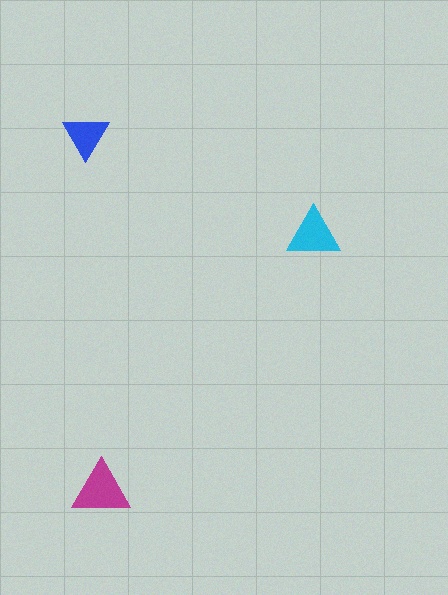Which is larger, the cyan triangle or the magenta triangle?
The magenta one.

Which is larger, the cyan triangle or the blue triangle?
The cyan one.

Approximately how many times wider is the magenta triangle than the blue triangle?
About 1.5 times wider.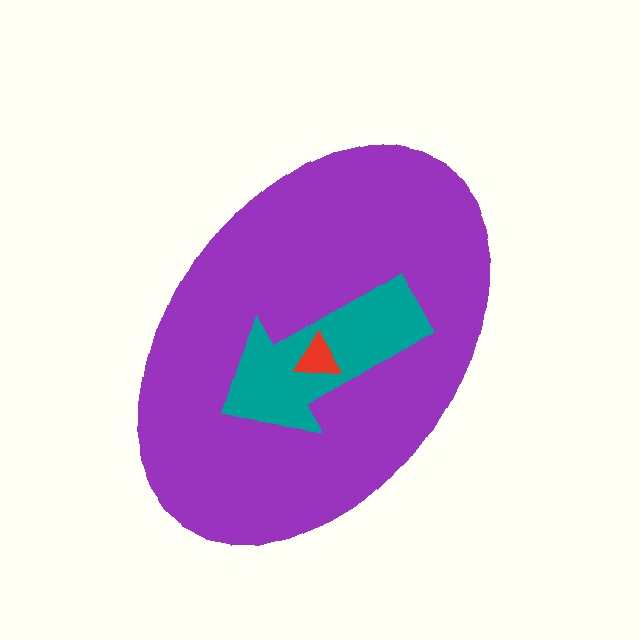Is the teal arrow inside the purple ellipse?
Yes.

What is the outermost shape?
The purple ellipse.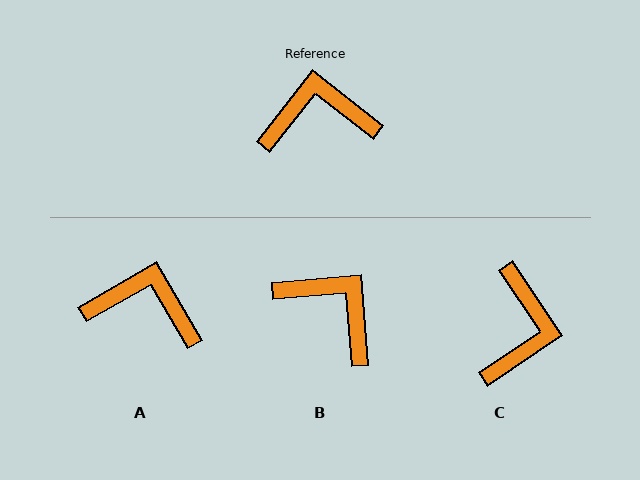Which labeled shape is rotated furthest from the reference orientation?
C, about 108 degrees away.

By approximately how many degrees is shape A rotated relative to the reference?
Approximately 22 degrees clockwise.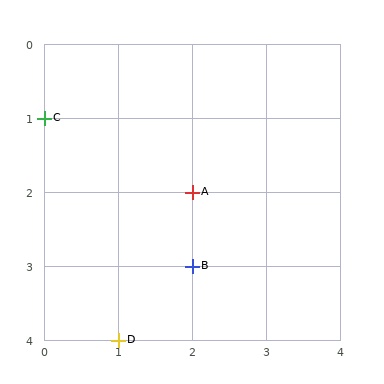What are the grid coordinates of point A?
Point A is at grid coordinates (2, 2).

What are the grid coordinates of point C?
Point C is at grid coordinates (0, 1).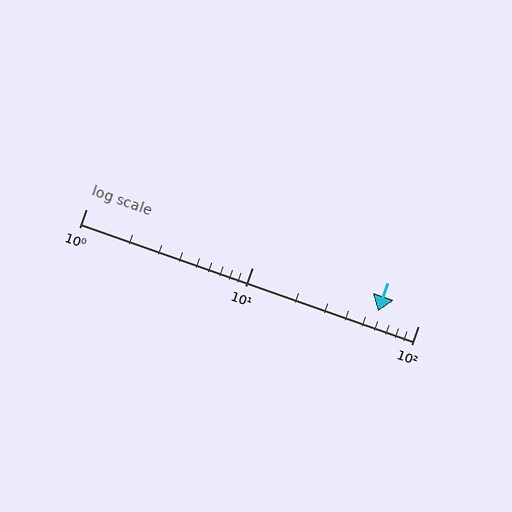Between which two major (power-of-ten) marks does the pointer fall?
The pointer is between 10 and 100.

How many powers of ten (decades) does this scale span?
The scale spans 2 decades, from 1 to 100.